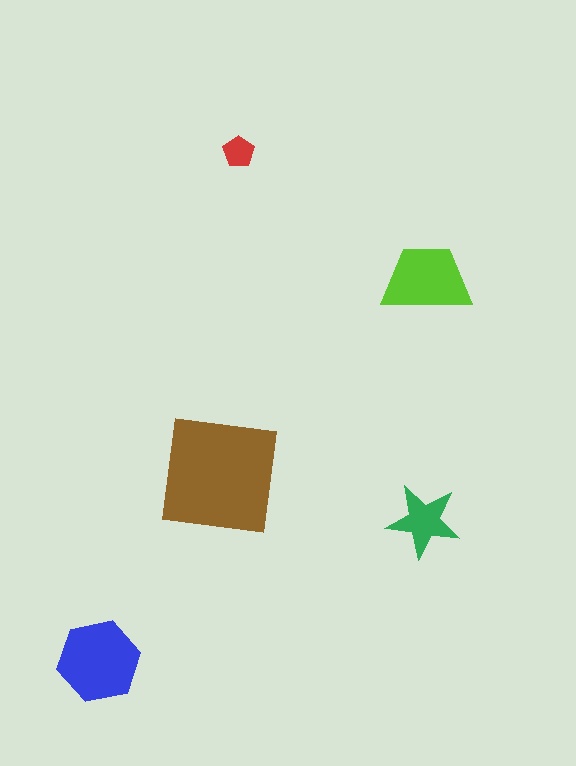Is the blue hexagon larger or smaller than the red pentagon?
Larger.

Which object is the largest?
The brown square.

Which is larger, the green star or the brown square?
The brown square.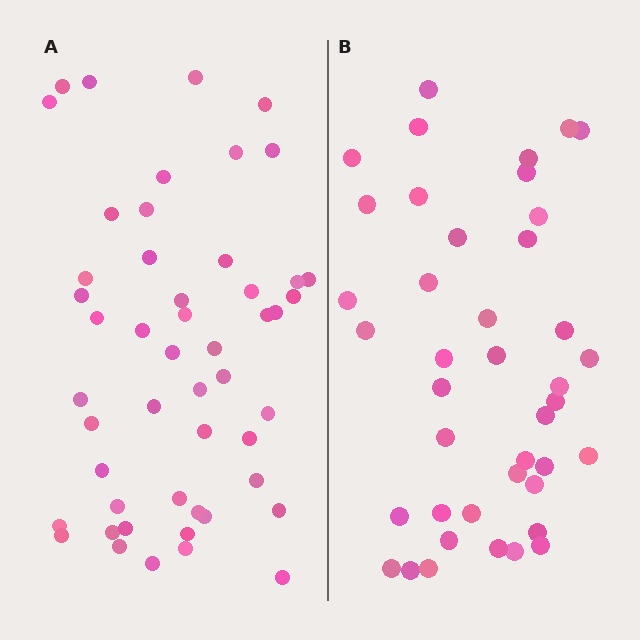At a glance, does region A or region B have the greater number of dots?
Region A (the left region) has more dots.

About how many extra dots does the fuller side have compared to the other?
Region A has roughly 8 or so more dots than region B.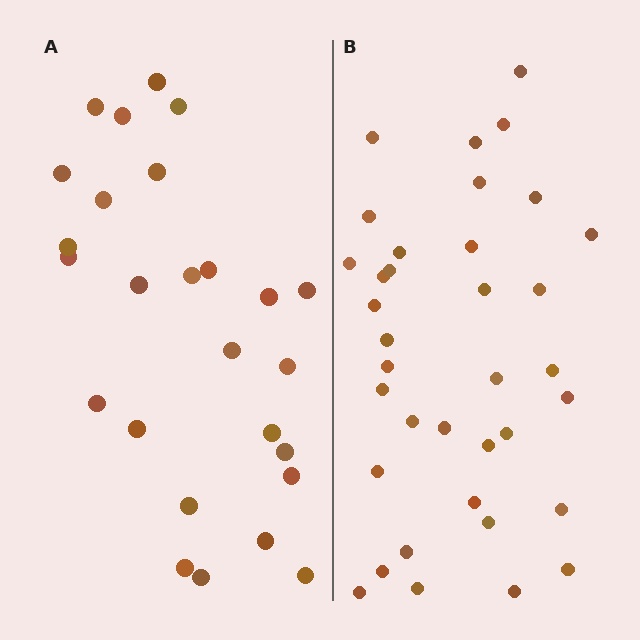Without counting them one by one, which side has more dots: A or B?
Region B (the right region) has more dots.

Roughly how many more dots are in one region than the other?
Region B has roughly 10 or so more dots than region A.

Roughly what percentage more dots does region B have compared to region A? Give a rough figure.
About 40% more.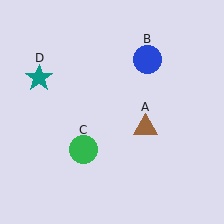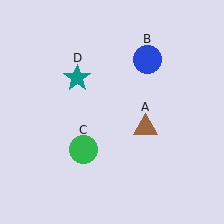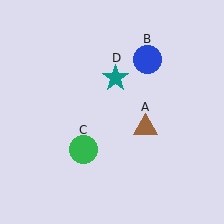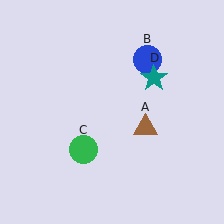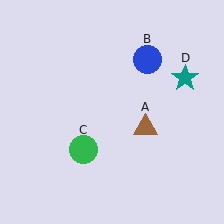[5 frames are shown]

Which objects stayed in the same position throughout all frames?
Brown triangle (object A) and blue circle (object B) and green circle (object C) remained stationary.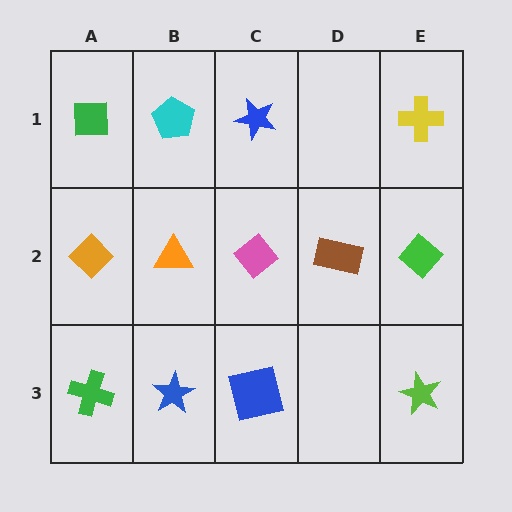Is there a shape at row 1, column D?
No, that cell is empty.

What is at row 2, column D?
A brown rectangle.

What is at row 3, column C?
A blue square.